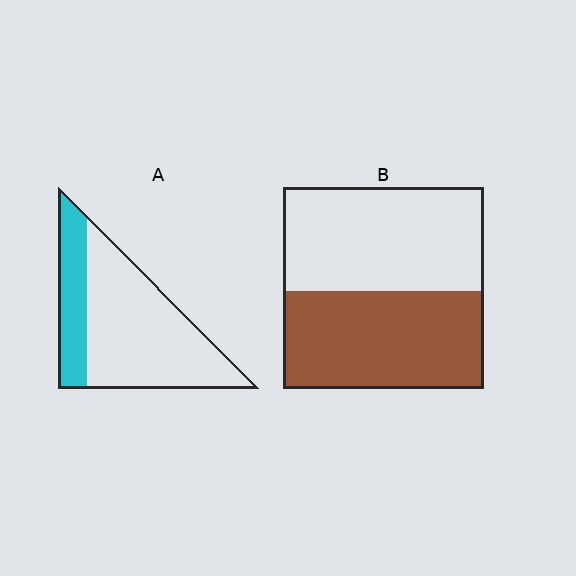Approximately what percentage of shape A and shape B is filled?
A is approximately 25% and B is approximately 50%.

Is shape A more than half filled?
No.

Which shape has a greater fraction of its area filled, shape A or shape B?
Shape B.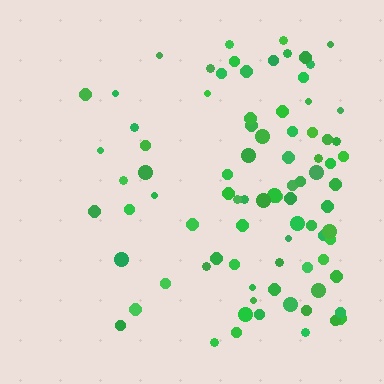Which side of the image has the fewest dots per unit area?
The left.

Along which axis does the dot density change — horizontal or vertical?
Horizontal.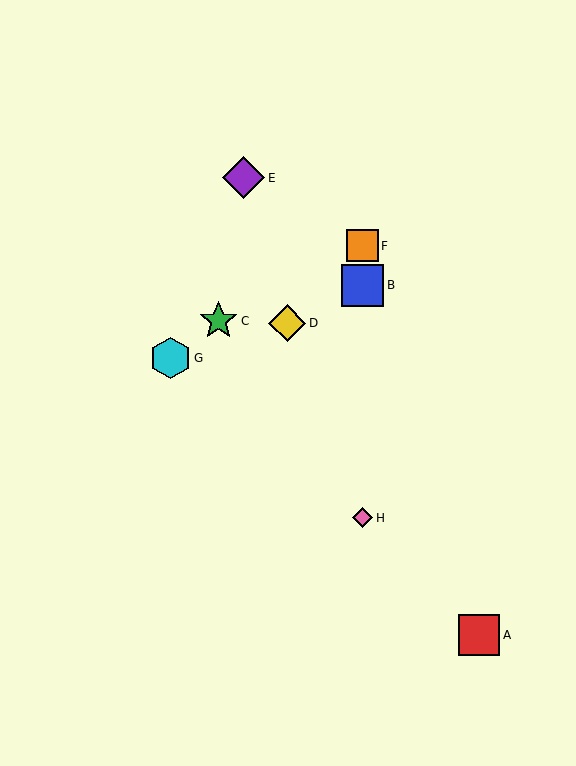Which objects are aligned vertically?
Objects B, F, H are aligned vertically.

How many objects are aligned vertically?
3 objects (B, F, H) are aligned vertically.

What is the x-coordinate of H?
Object H is at x≈363.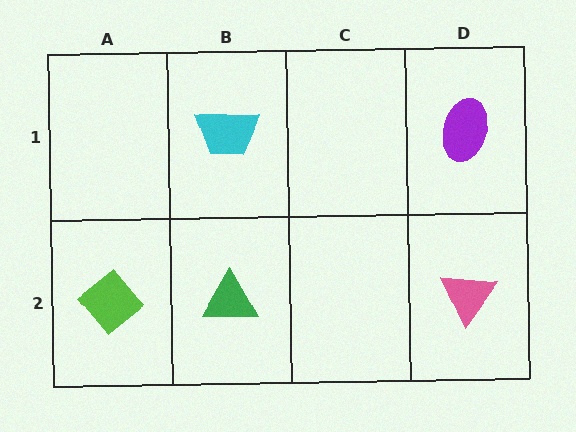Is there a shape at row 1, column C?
No, that cell is empty.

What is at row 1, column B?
A cyan trapezoid.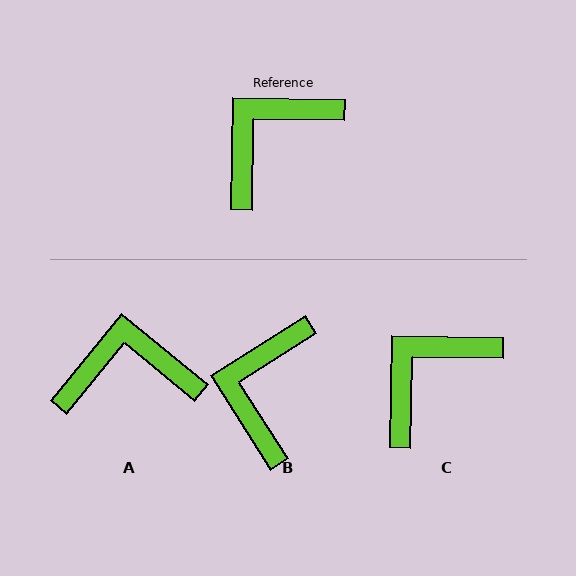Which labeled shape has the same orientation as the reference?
C.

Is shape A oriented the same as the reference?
No, it is off by about 38 degrees.